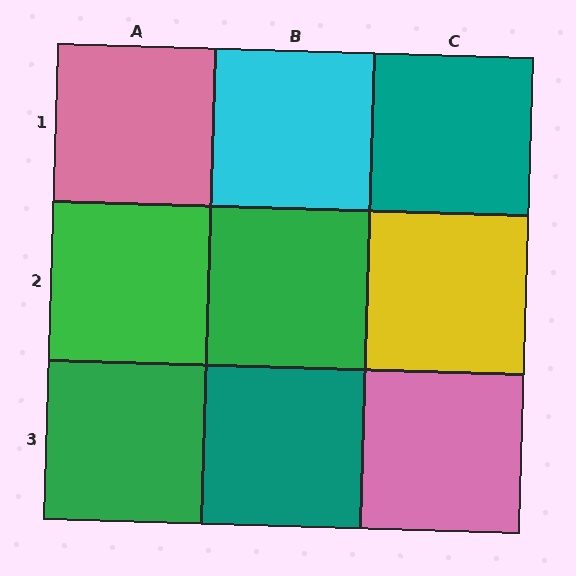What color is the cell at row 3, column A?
Green.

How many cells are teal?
2 cells are teal.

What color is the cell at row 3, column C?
Pink.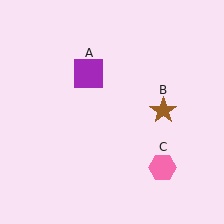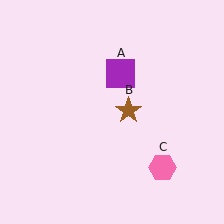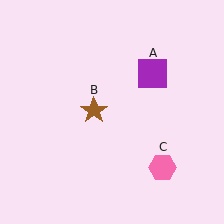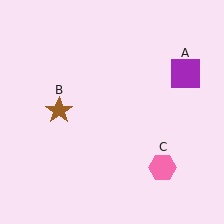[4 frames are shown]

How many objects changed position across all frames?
2 objects changed position: purple square (object A), brown star (object B).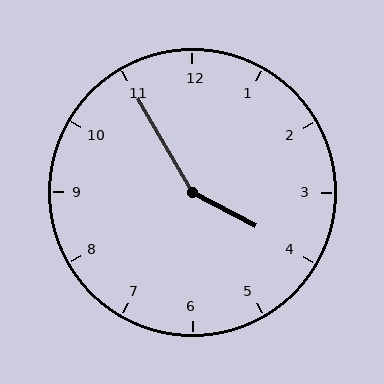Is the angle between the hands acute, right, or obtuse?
It is obtuse.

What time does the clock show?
3:55.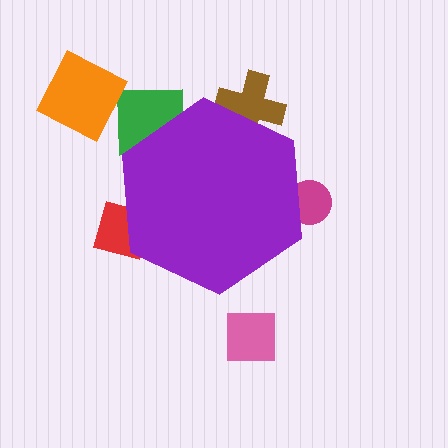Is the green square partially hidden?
Yes, the green square is partially hidden behind the purple hexagon.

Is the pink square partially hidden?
No, the pink square is fully visible.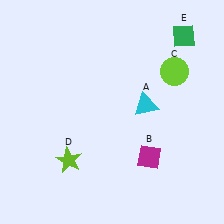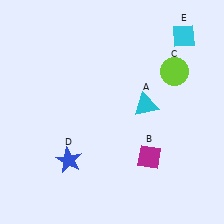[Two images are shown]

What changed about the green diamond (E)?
In Image 1, E is green. In Image 2, it changed to cyan.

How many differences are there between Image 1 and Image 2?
There are 2 differences between the two images.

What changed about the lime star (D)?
In Image 1, D is lime. In Image 2, it changed to blue.